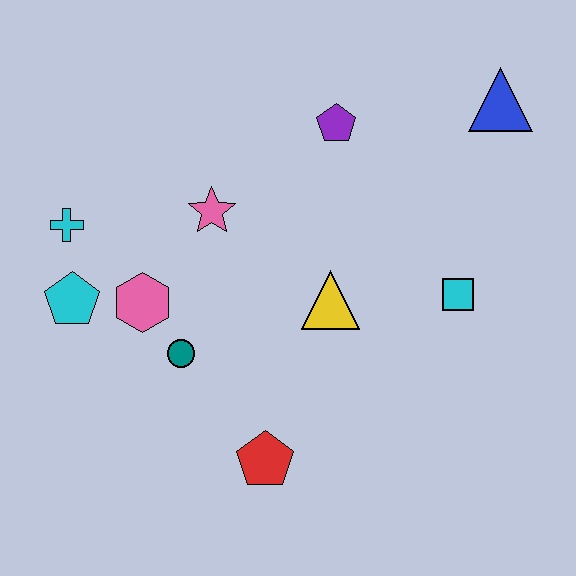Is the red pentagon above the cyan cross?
No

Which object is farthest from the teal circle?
The blue triangle is farthest from the teal circle.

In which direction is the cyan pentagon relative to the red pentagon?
The cyan pentagon is to the left of the red pentagon.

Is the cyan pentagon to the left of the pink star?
Yes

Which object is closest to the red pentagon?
The teal circle is closest to the red pentagon.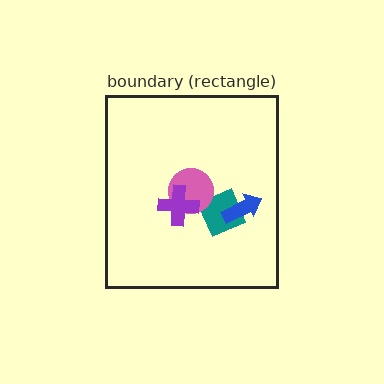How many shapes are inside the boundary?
4 inside, 0 outside.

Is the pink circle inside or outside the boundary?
Inside.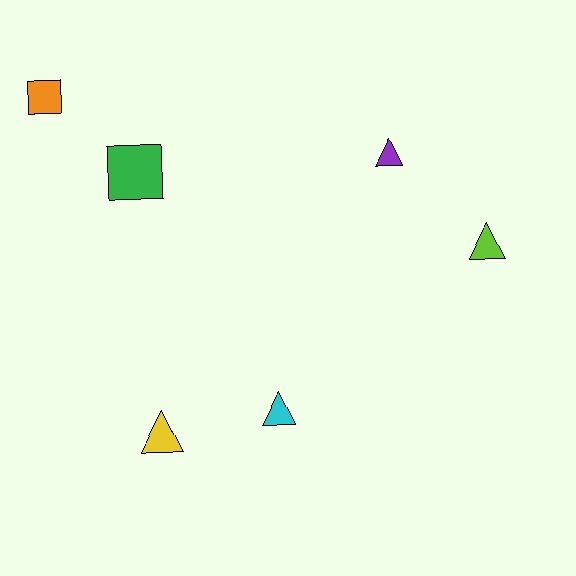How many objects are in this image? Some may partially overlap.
There are 6 objects.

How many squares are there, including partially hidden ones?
There are 2 squares.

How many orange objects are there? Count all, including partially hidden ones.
There is 1 orange object.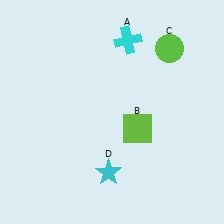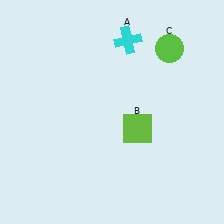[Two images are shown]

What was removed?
The cyan star (D) was removed in Image 2.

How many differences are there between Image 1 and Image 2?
There is 1 difference between the two images.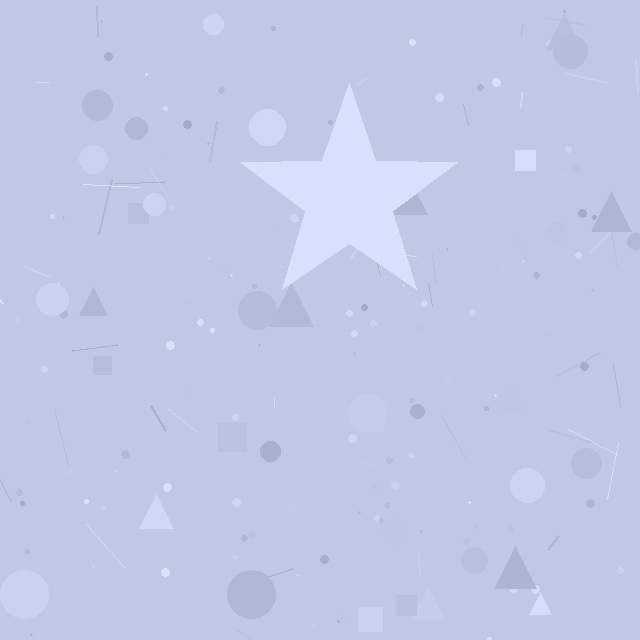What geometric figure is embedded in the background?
A star is embedded in the background.